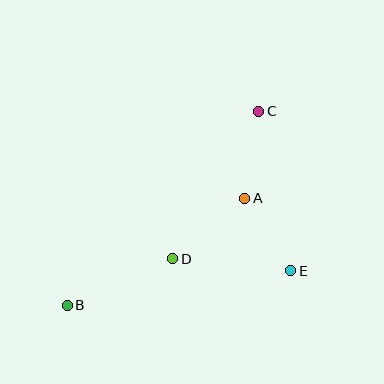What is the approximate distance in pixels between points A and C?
The distance between A and C is approximately 88 pixels.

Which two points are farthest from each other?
Points B and C are farthest from each other.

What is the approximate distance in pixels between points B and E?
The distance between B and E is approximately 226 pixels.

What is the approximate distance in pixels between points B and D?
The distance between B and D is approximately 116 pixels.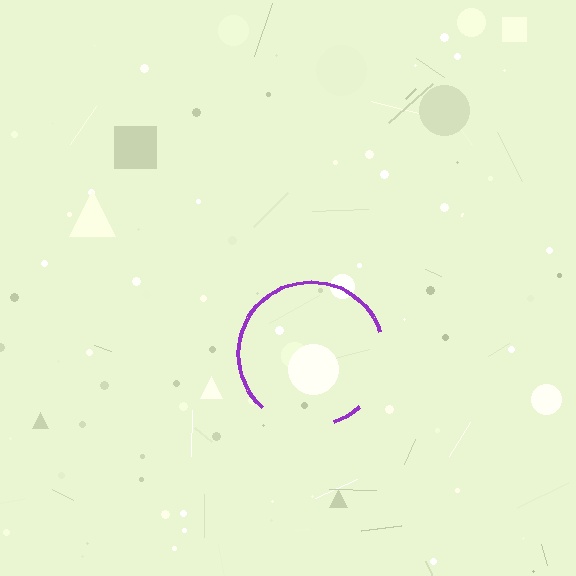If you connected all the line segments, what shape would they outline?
They would outline a circle.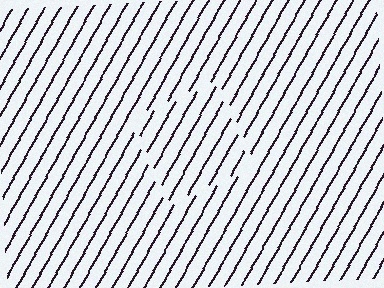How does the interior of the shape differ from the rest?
The interior of the shape contains the same grating, shifted by half a period — the contour is defined by the phase discontinuity where line-ends from the inner and outer gratings abut.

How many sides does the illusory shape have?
4 sides — the line-ends trace a square.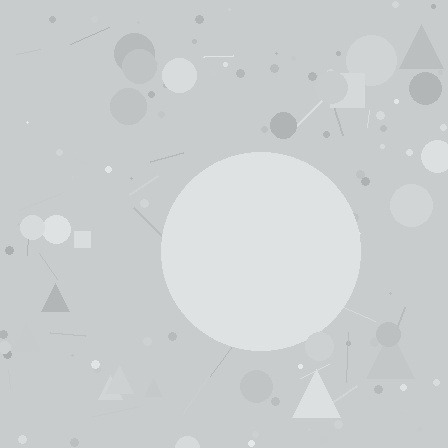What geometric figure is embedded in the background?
A circle is embedded in the background.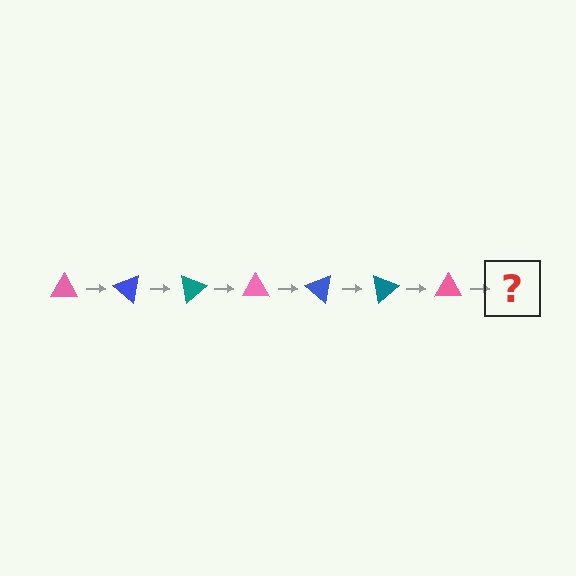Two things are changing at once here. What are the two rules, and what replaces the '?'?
The two rules are that it rotates 40 degrees each step and the color cycles through pink, blue, and teal. The '?' should be a blue triangle, rotated 280 degrees from the start.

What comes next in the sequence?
The next element should be a blue triangle, rotated 280 degrees from the start.